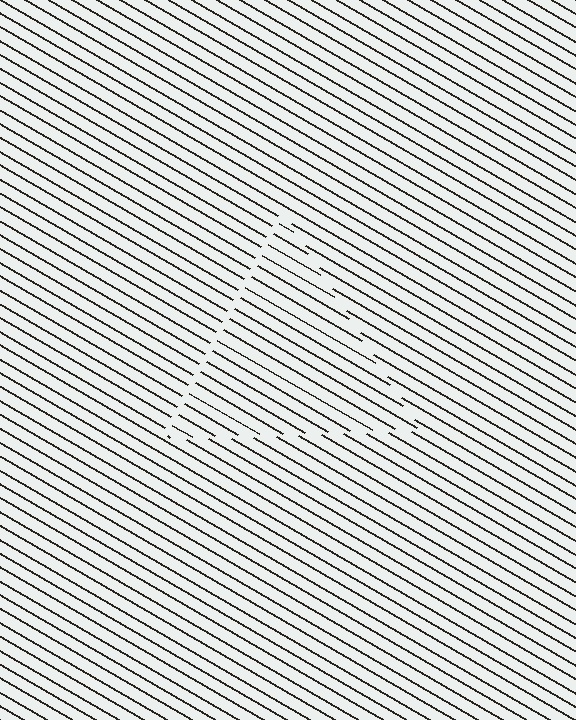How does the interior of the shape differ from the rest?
The interior of the shape contains the same grating, shifted by half a period — the contour is defined by the phase discontinuity where line-ends from the inner and outer gratings abut.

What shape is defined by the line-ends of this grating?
An illusory triangle. The interior of the shape contains the same grating, shifted by half a period — the contour is defined by the phase discontinuity where line-ends from the inner and outer gratings abut.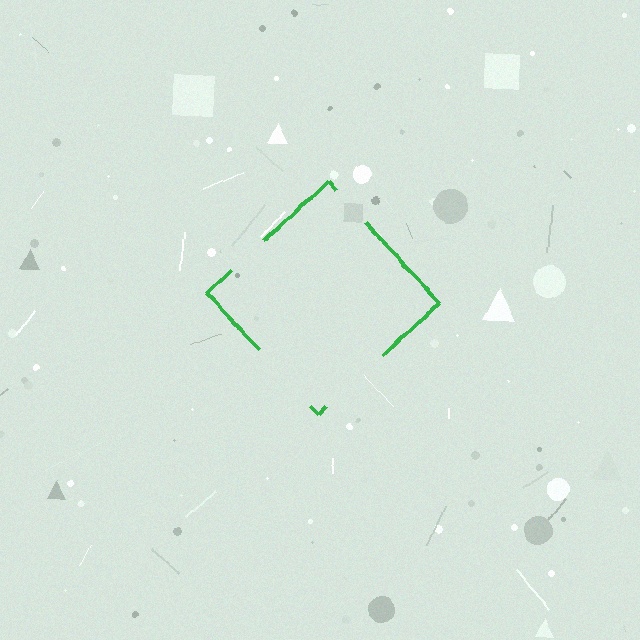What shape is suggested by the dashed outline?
The dashed outline suggests a diamond.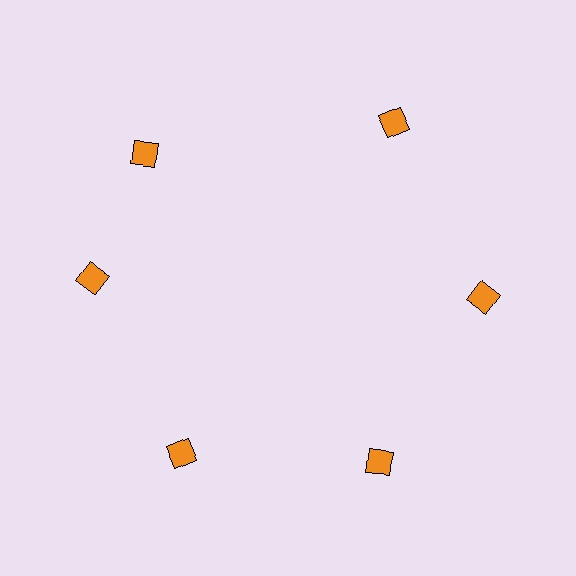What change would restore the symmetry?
The symmetry would be restored by rotating it back into even spacing with its neighbors so that all 6 diamonds sit at equal angles and equal distance from the center.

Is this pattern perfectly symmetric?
No. The 6 orange diamonds are arranged in a ring, but one element near the 11 o'clock position is rotated out of alignment along the ring, breaking the 6-fold rotational symmetry.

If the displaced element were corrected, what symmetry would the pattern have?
It would have 6-fold rotational symmetry — the pattern would map onto itself every 60 degrees.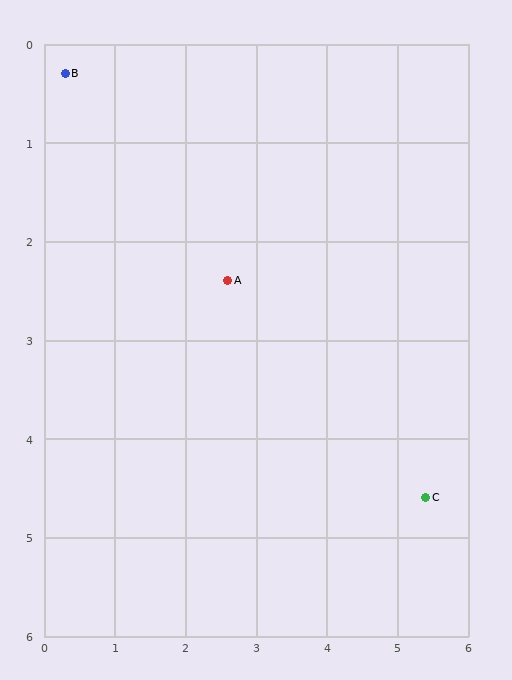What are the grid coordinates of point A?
Point A is at approximately (2.6, 2.4).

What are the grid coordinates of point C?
Point C is at approximately (5.4, 4.6).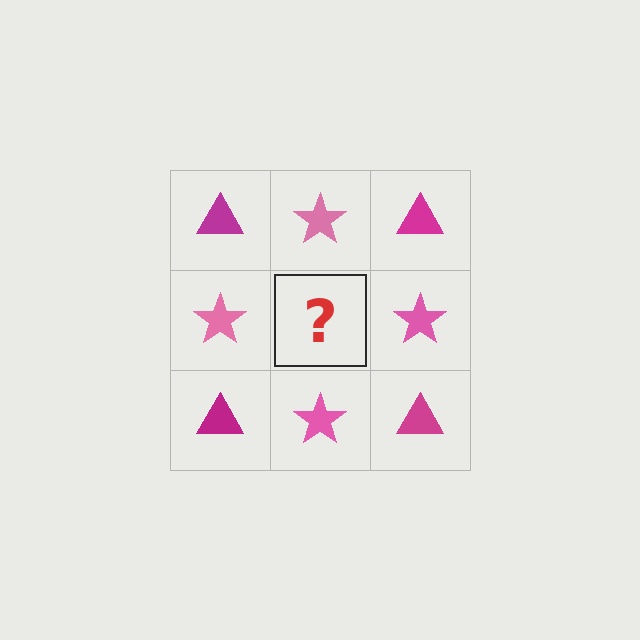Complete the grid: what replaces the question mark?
The question mark should be replaced with a magenta triangle.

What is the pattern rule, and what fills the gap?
The rule is that it alternates magenta triangle and pink star in a checkerboard pattern. The gap should be filled with a magenta triangle.